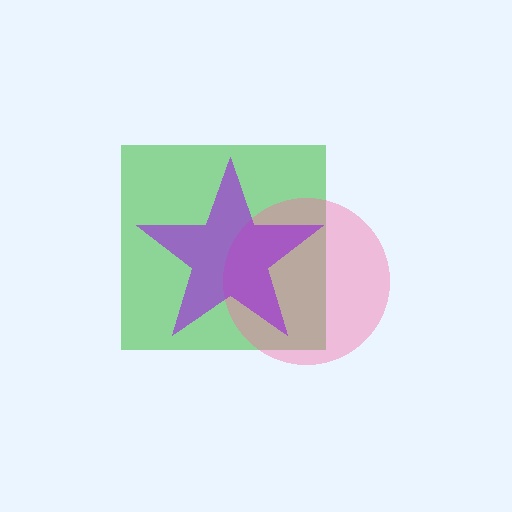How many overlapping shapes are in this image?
There are 3 overlapping shapes in the image.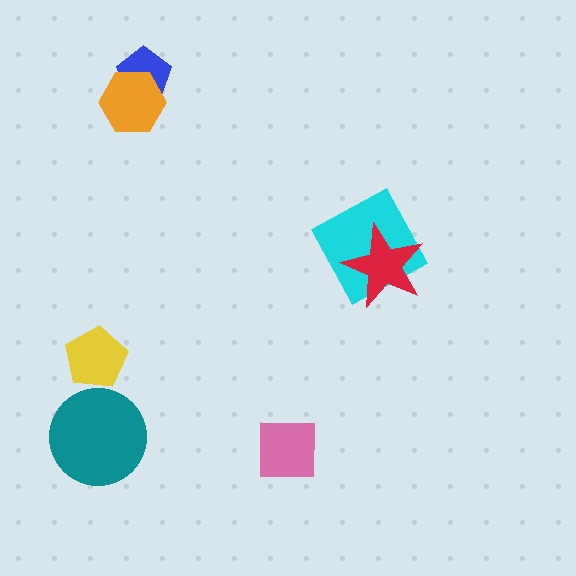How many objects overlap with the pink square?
0 objects overlap with the pink square.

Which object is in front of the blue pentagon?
The orange hexagon is in front of the blue pentagon.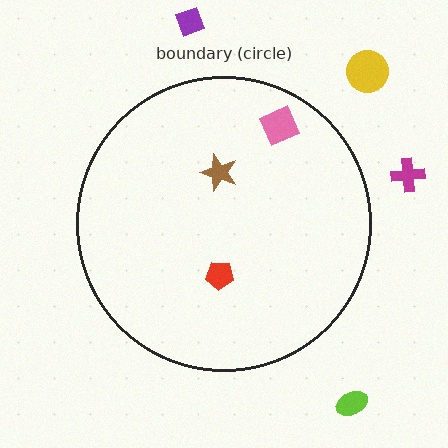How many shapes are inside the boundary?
3 inside, 4 outside.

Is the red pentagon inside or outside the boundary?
Inside.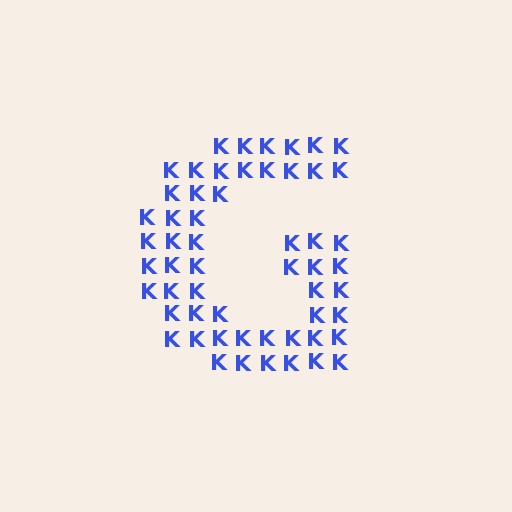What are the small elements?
The small elements are letter K's.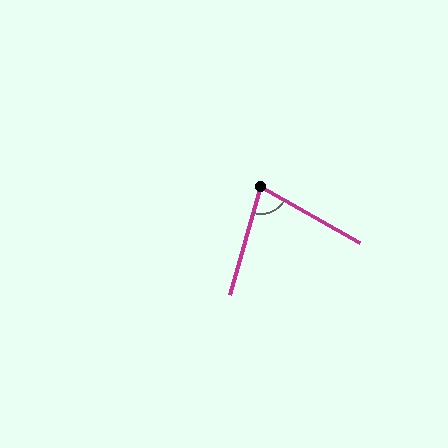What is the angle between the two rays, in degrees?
Approximately 77 degrees.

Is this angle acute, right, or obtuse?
It is acute.